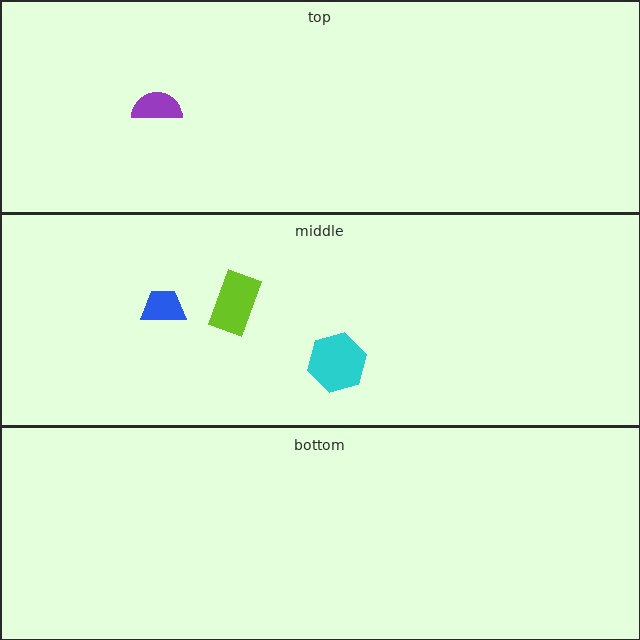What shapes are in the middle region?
The cyan hexagon, the blue trapezoid, the lime rectangle.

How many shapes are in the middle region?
3.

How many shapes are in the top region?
1.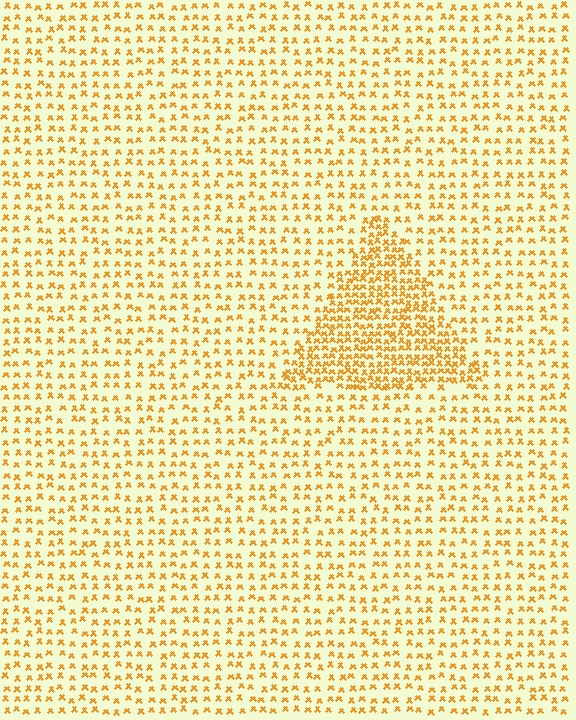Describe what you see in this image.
The image contains small orange elements arranged at two different densities. A triangle-shaped region is visible where the elements are more densely packed than the surrounding area.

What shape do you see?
I see a triangle.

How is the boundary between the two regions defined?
The boundary is defined by a change in element density (approximately 2.1x ratio). All elements are the same color, size, and shape.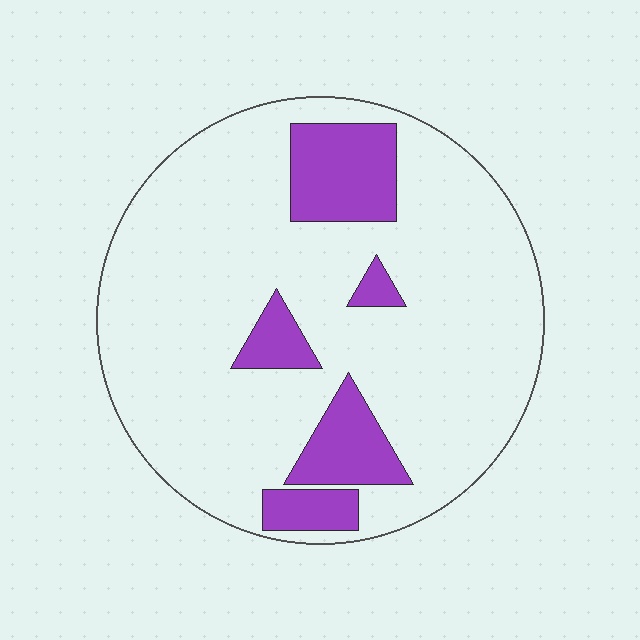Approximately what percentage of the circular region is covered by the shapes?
Approximately 15%.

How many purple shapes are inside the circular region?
5.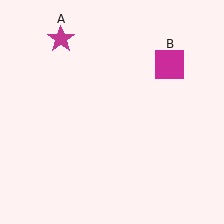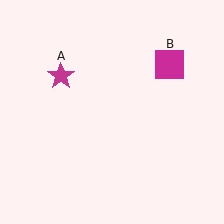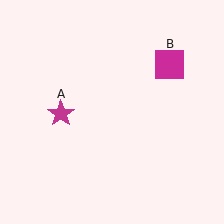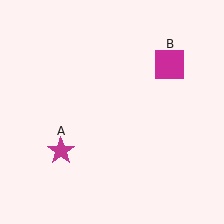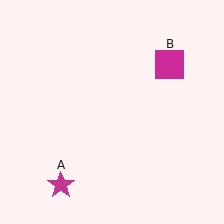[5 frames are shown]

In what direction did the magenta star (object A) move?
The magenta star (object A) moved down.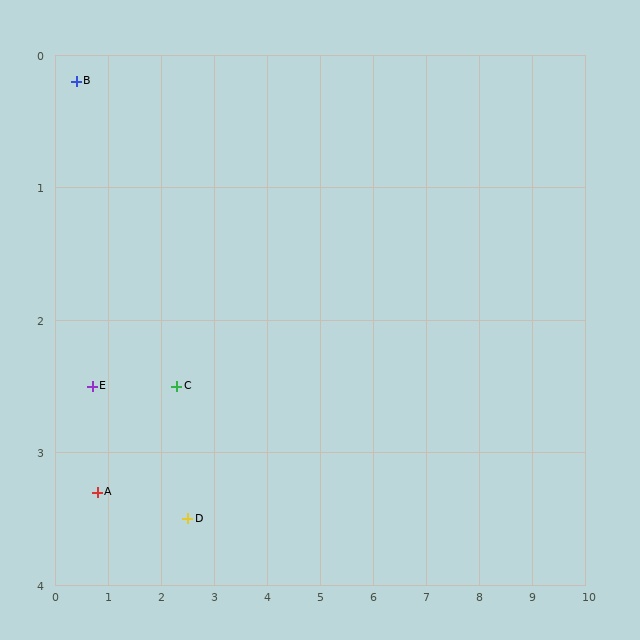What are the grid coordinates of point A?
Point A is at approximately (0.8, 3.3).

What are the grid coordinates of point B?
Point B is at approximately (0.4, 0.2).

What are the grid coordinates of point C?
Point C is at approximately (2.3, 2.5).